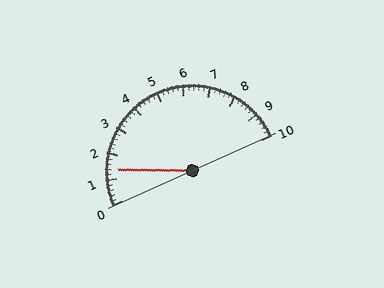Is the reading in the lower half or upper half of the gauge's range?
The reading is in the lower half of the range (0 to 10).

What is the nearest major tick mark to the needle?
The nearest major tick mark is 1.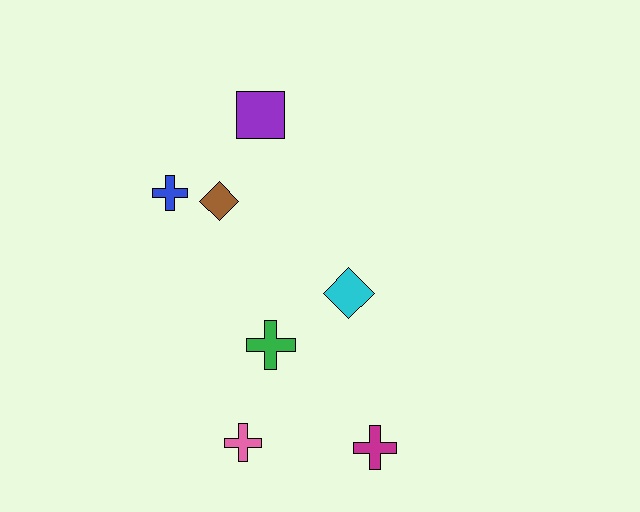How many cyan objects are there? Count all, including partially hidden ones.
There is 1 cyan object.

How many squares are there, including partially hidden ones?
There is 1 square.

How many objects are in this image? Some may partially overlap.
There are 7 objects.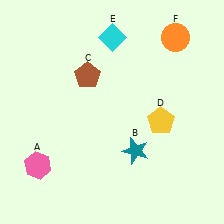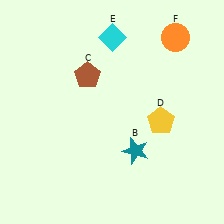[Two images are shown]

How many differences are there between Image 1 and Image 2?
There is 1 difference between the two images.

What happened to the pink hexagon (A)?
The pink hexagon (A) was removed in Image 2. It was in the bottom-left area of Image 1.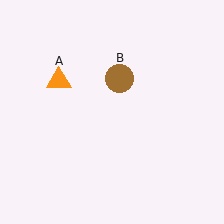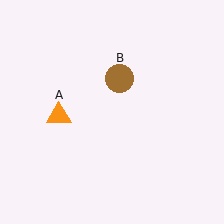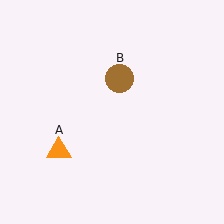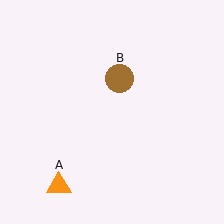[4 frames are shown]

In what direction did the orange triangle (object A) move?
The orange triangle (object A) moved down.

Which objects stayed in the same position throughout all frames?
Brown circle (object B) remained stationary.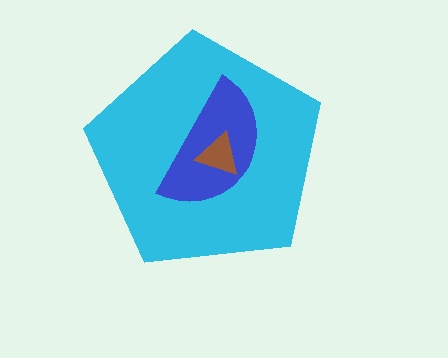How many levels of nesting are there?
3.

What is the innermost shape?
The brown triangle.